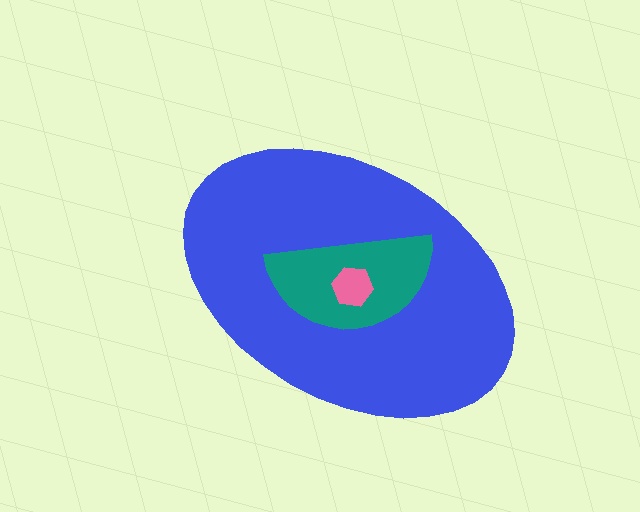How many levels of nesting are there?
3.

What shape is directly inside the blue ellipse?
The teal semicircle.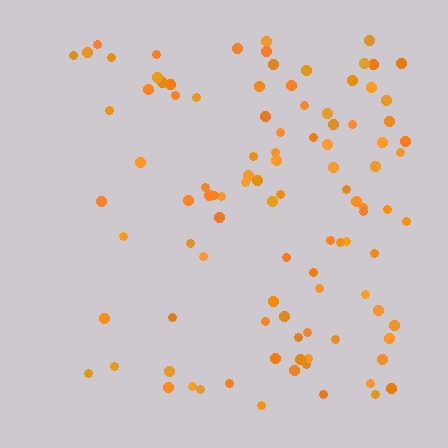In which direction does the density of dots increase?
From left to right, with the right side densest.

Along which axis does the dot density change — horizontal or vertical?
Horizontal.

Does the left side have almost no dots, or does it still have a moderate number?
Still a moderate number, just noticeably fewer than the right.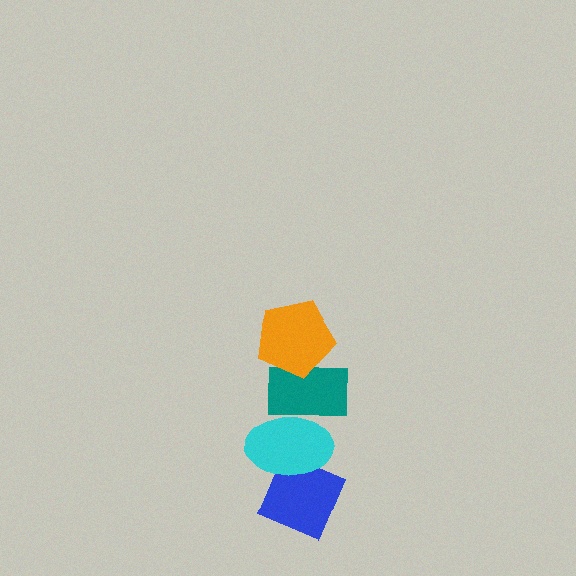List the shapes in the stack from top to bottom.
From top to bottom: the orange pentagon, the teal rectangle, the cyan ellipse, the blue diamond.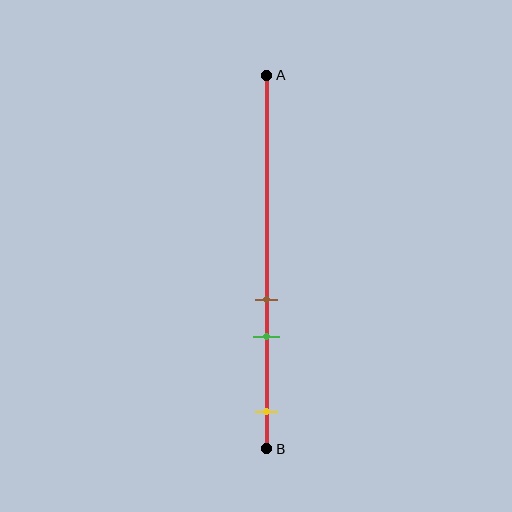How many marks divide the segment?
There are 3 marks dividing the segment.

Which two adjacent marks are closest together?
The brown and green marks are the closest adjacent pair.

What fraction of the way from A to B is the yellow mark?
The yellow mark is approximately 90% (0.9) of the way from A to B.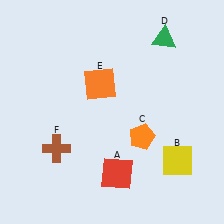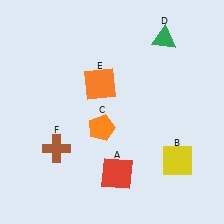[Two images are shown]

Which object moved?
The orange pentagon (C) moved left.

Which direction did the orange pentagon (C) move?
The orange pentagon (C) moved left.